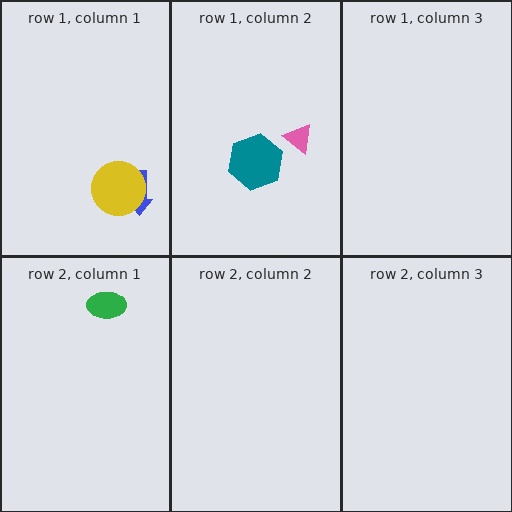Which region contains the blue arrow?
The row 1, column 1 region.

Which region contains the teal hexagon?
The row 1, column 2 region.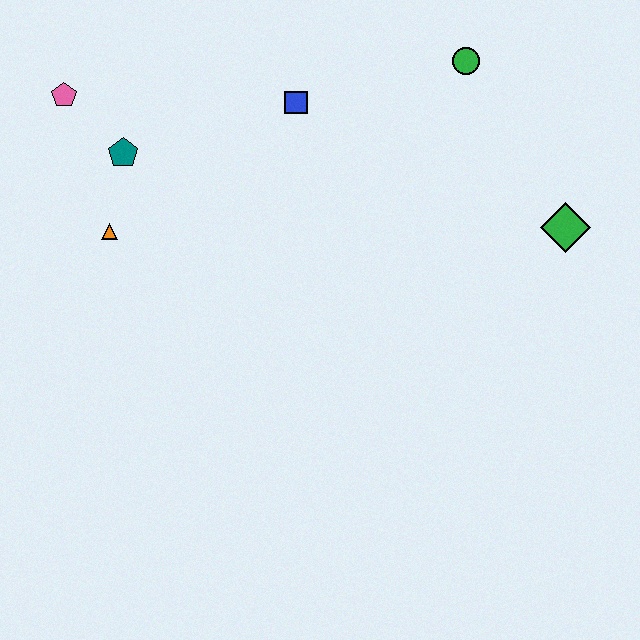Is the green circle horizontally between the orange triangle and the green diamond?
Yes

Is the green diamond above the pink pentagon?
No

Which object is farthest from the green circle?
The pink pentagon is farthest from the green circle.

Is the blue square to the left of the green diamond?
Yes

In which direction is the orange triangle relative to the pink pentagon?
The orange triangle is below the pink pentagon.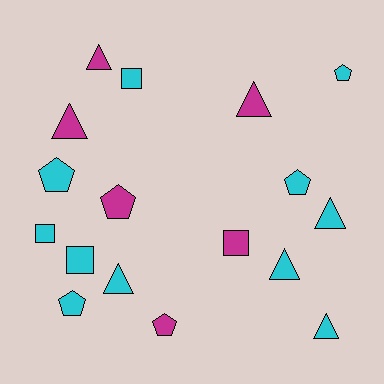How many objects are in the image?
There are 17 objects.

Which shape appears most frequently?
Triangle, with 7 objects.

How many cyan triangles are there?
There are 4 cyan triangles.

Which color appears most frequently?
Cyan, with 11 objects.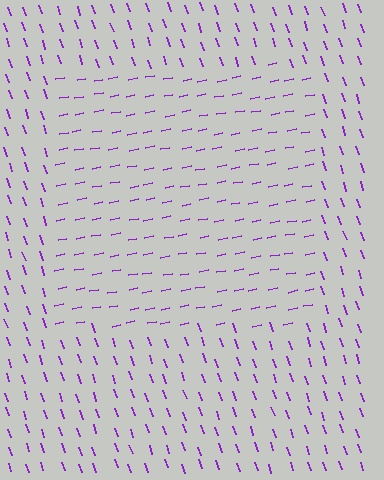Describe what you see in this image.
The image is filled with small purple line segments. A rectangle region in the image has lines oriented differently from the surrounding lines, creating a visible texture boundary.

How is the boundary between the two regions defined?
The boundary is defined purely by a change in line orientation (approximately 82 degrees difference). All lines are the same color and thickness.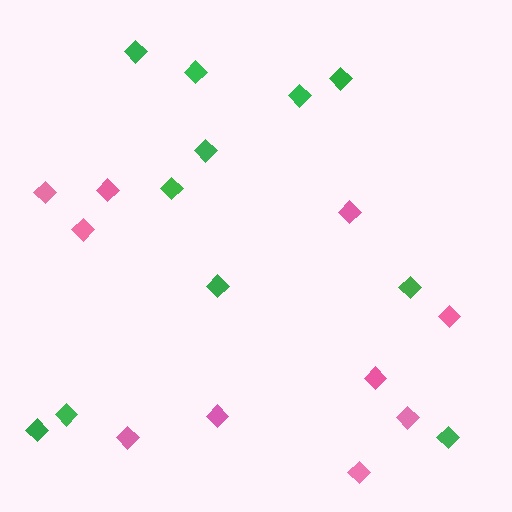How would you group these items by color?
There are 2 groups: one group of green diamonds (11) and one group of pink diamonds (10).